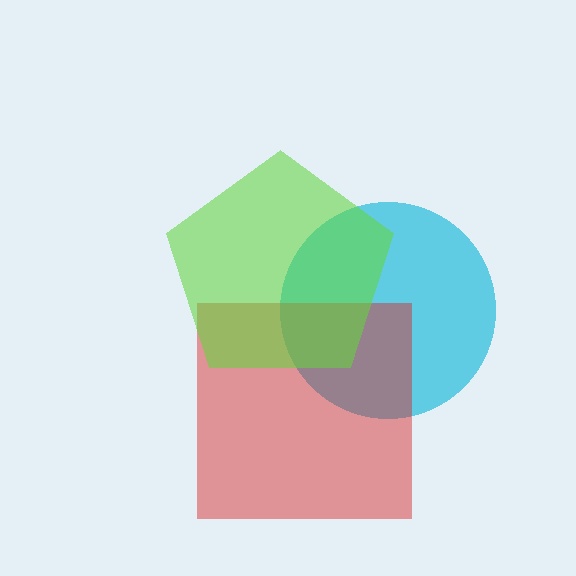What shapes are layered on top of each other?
The layered shapes are: a cyan circle, a red square, a lime pentagon.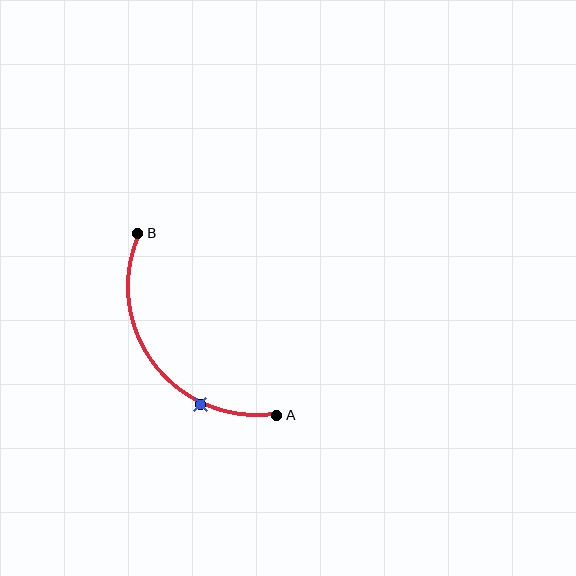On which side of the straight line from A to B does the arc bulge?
The arc bulges below and to the left of the straight line connecting A and B.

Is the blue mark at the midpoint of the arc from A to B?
No. The blue mark lies on the arc but is closer to endpoint A. The arc midpoint would be at the point on the curve equidistant along the arc from both A and B.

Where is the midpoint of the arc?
The arc midpoint is the point on the curve farthest from the straight line joining A and B. It sits below and to the left of that line.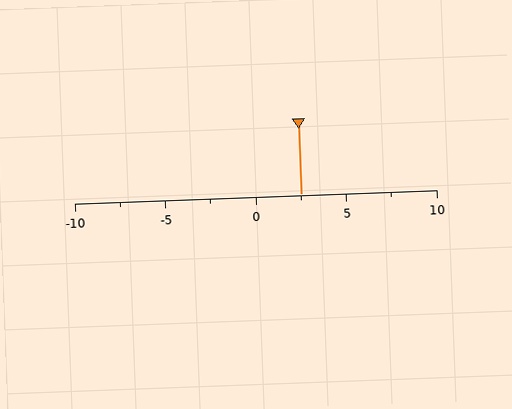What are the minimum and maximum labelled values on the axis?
The axis runs from -10 to 10.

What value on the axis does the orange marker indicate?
The marker indicates approximately 2.5.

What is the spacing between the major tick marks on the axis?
The major ticks are spaced 5 apart.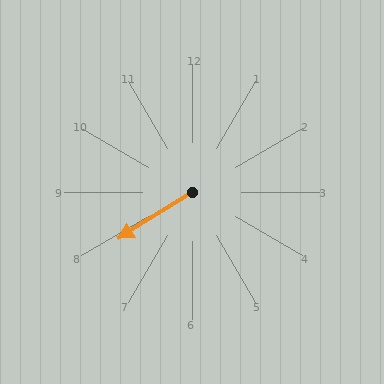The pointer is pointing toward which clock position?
Roughly 8 o'clock.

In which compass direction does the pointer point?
Southwest.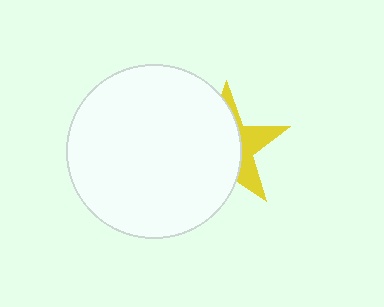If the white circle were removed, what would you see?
You would see the complete yellow star.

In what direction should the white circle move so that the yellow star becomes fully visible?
The white circle should move left. That is the shortest direction to clear the overlap and leave the yellow star fully visible.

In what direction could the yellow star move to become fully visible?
The yellow star could move right. That would shift it out from behind the white circle entirely.